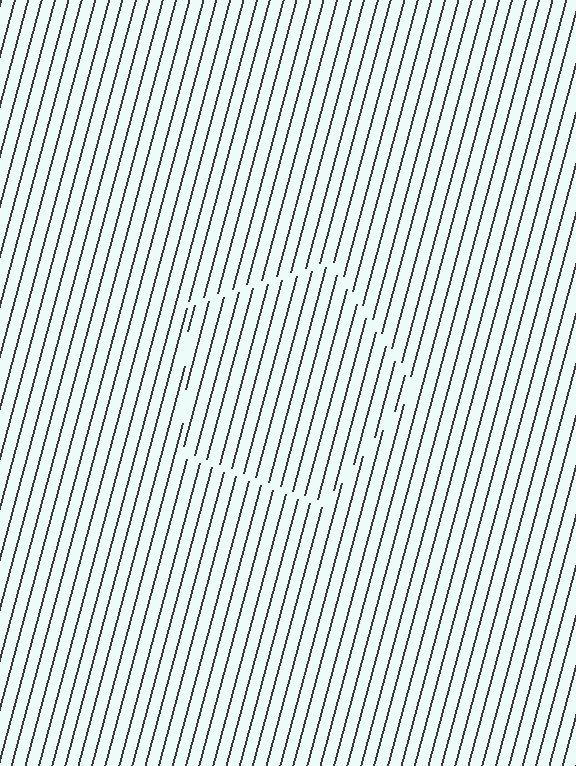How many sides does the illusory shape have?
5 sides — the line-ends trace a pentagon.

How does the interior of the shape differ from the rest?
The interior of the shape contains the same grating, shifted by half a period — the contour is defined by the phase discontinuity where line-ends from the inner and outer gratings abut.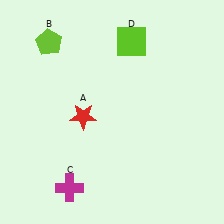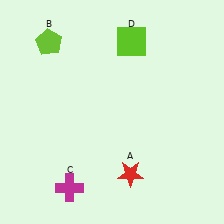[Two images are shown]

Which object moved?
The red star (A) moved down.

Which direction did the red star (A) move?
The red star (A) moved down.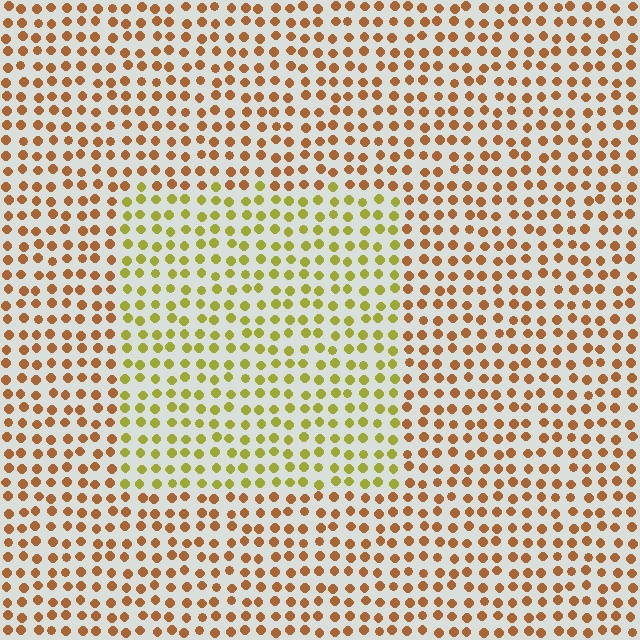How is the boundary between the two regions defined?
The boundary is defined purely by a slight shift in hue (about 42 degrees). Spacing, size, and orientation are identical on both sides.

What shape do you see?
I see a rectangle.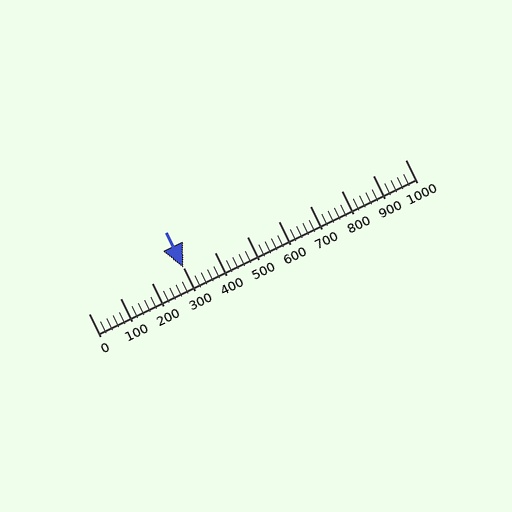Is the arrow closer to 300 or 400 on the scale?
The arrow is closer to 300.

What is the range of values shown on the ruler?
The ruler shows values from 0 to 1000.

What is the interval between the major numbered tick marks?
The major tick marks are spaced 100 units apart.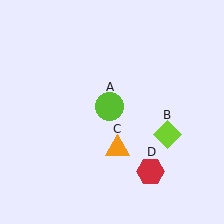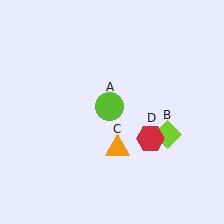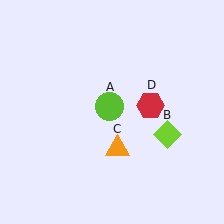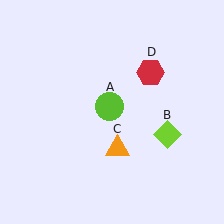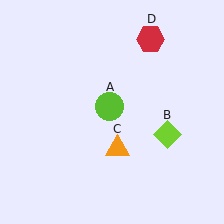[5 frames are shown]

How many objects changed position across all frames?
1 object changed position: red hexagon (object D).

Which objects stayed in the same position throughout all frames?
Lime circle (object A) and lime diamond (object B) and orange triangle (object C) remained stationary.